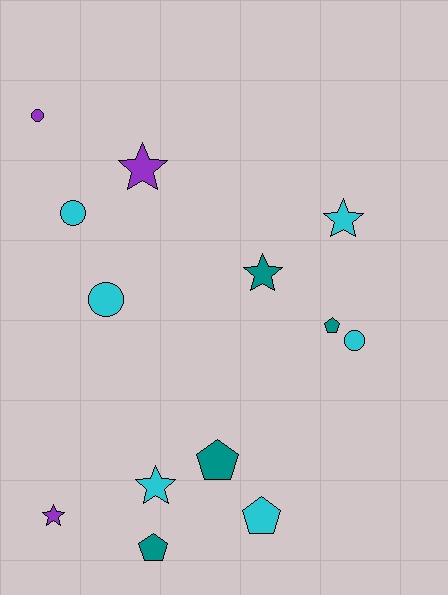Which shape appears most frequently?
Star, with 5 objects.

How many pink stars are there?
There are no pink stars.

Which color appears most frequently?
Cyan, with 6 objects.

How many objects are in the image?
There are 13 objects.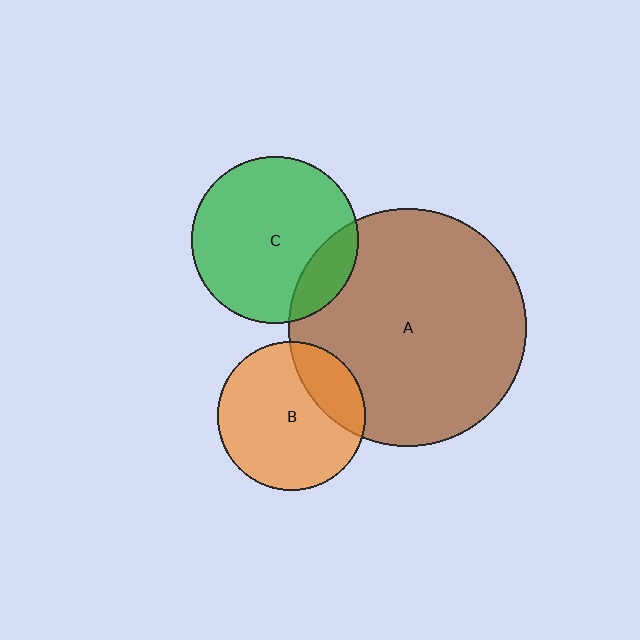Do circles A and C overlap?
Yes.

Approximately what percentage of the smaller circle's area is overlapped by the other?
Approximately 15%.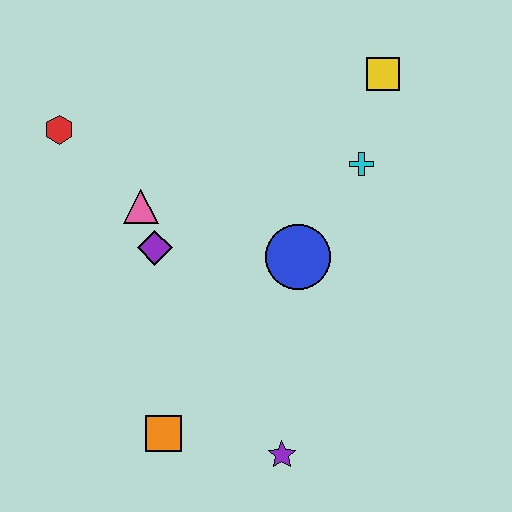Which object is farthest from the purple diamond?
The yellow square is farthest from the purple diamond.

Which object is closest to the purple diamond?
The pink triangle is closest to the purple diamond.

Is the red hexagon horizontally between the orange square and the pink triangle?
No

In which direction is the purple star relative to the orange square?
The purple star is to the right of the orange square.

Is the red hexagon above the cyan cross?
Yes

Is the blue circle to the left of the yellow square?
Yes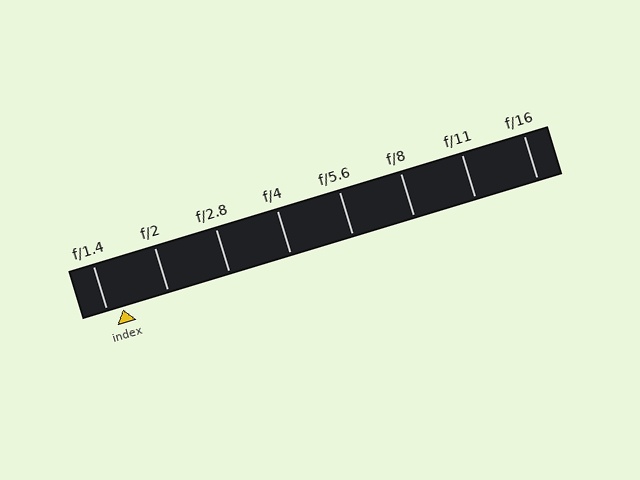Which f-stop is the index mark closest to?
The index mark is closest to f/1.4.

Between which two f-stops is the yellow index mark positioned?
The index mark is between f/1.4 and f/2.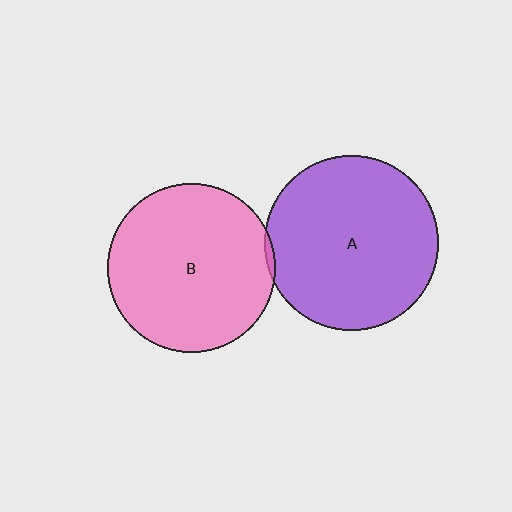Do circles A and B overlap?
Yes.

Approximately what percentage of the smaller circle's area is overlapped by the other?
Approximately 5%.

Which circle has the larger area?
Circle A (purple).